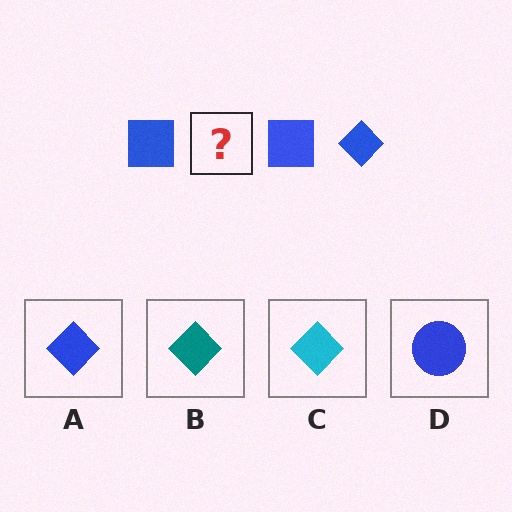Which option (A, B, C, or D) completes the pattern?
A.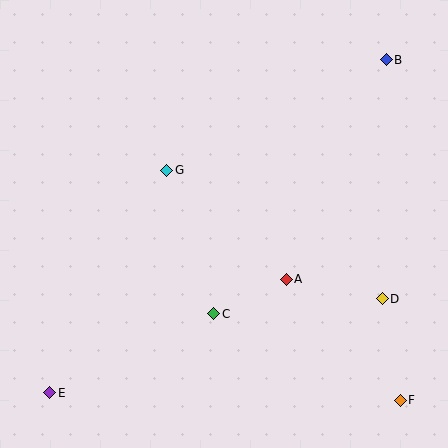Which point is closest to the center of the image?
Point G at (167, 170) is closest to the center.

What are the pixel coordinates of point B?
Point B is at (386, 60).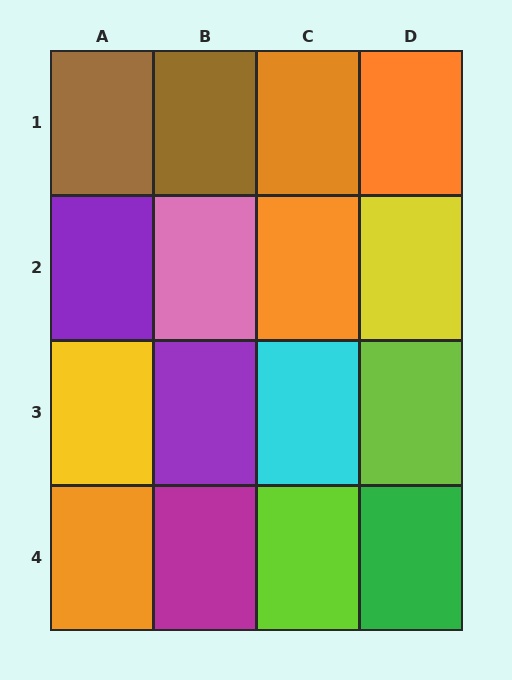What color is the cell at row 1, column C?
Orange.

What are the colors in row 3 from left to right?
Yellow, purple, cyan, lime.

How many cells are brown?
2 cells are brown.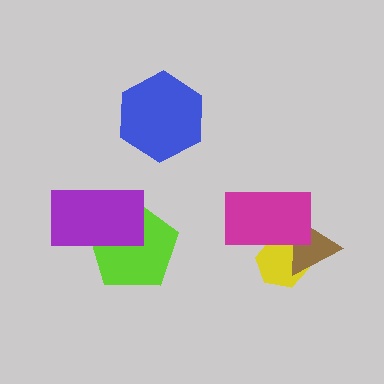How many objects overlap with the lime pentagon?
1 object overlaps with the lime pentagon.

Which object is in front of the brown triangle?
The magenta rectangle is in front of the brown triangle.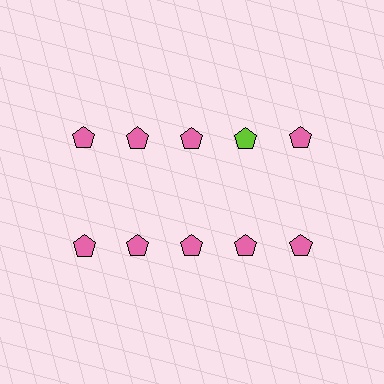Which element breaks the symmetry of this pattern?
The lime pentagon in the top row, second from right column breaks the symmetry. All other shapes are pink pentagons.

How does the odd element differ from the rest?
It has a different color: lime instead of pink.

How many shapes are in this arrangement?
There are 10 shapes arranged in a grid pattern.